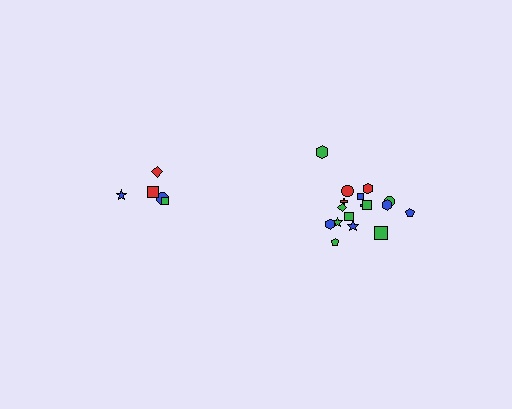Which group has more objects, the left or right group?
The right group.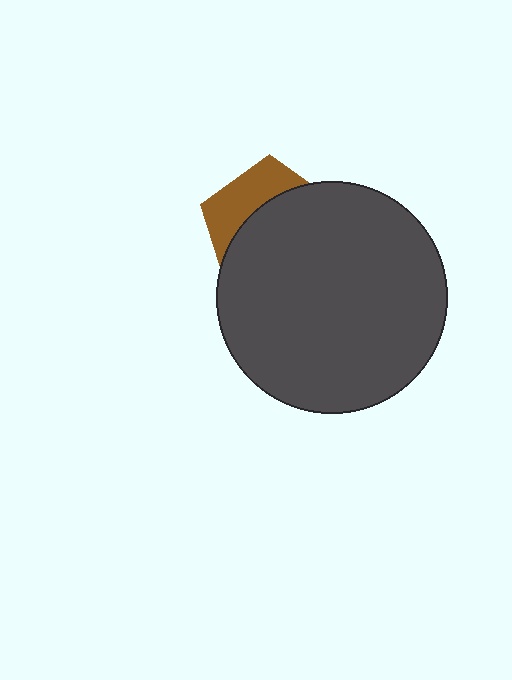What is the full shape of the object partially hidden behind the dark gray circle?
The partially hidden object is a brown pentagon.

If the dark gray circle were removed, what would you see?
You would see the complete brown pentagon.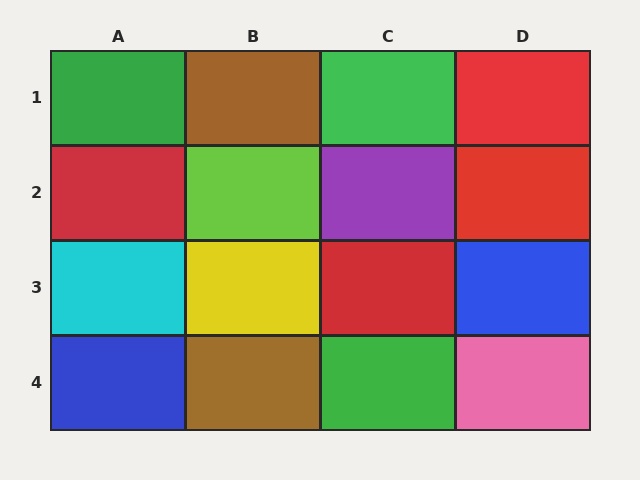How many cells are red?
4 cells are red.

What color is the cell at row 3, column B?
Yellow.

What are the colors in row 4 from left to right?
Blue, brown, green, pink.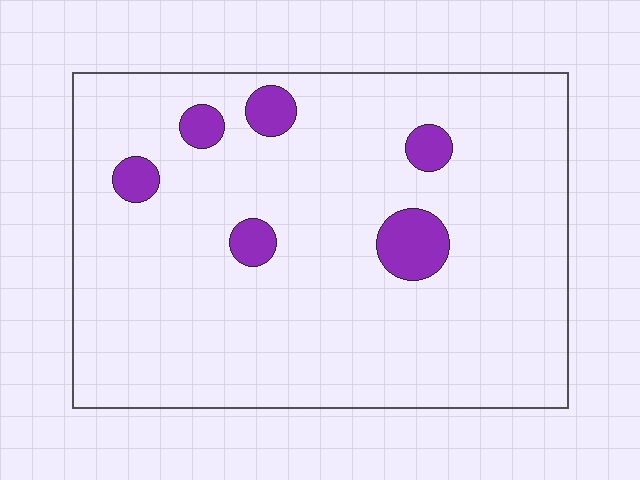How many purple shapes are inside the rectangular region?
6.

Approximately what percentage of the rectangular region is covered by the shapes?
Approximately 10%.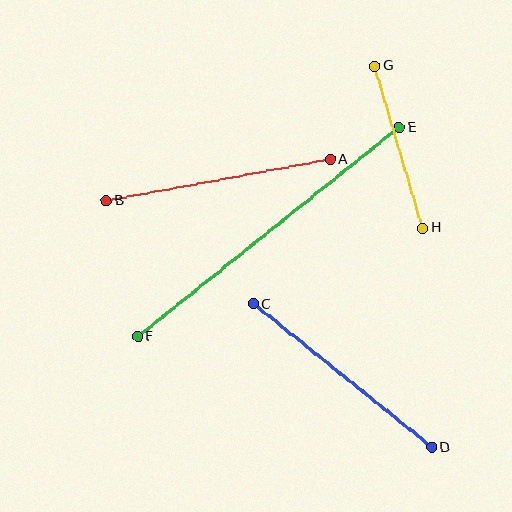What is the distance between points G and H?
The distance is approximately 169 pixels.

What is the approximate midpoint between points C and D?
The midpoint is at approximately (342, 375) pixels.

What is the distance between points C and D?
The distance is approximately 229 pixels.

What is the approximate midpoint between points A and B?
The midpoint is at approximately (218, 180) pixels.